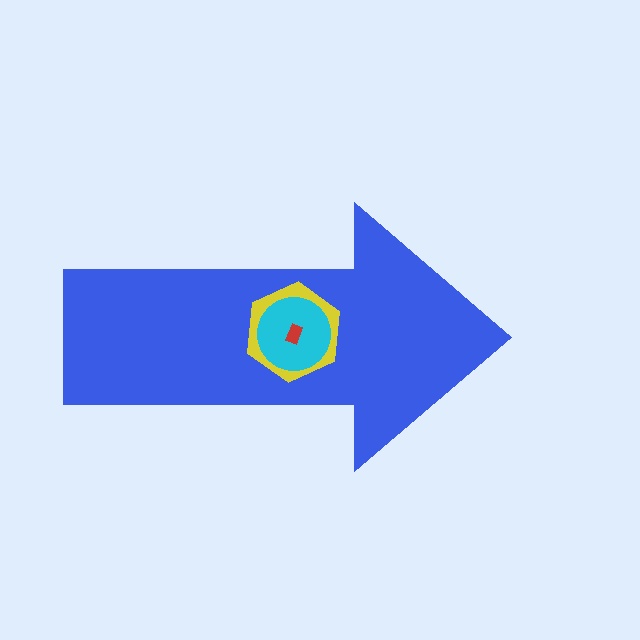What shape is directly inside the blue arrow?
The yellow hexagon.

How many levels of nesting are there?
4.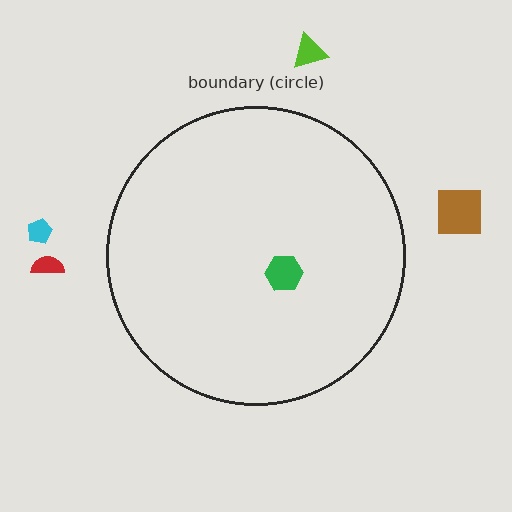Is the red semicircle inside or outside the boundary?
Outside.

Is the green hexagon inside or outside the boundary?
Inside.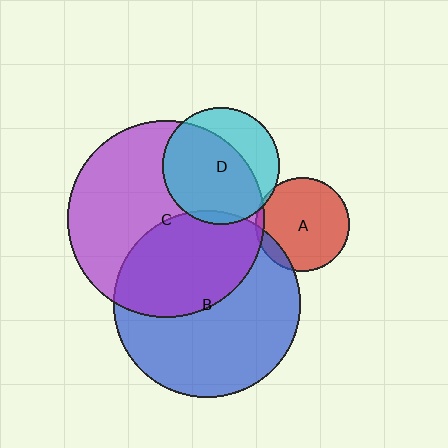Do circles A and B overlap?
Yes.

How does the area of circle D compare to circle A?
Approximately 1.6 times.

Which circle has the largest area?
Circle C (purple).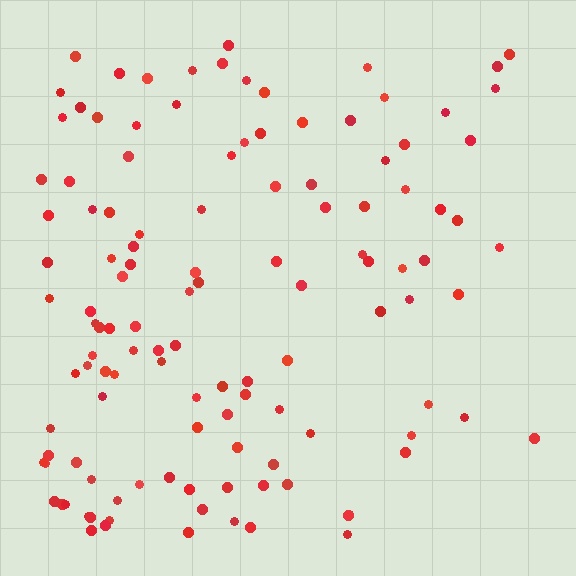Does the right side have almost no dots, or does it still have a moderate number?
Still a moderate number, just noticeably fewer than the left.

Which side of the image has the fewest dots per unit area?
The right.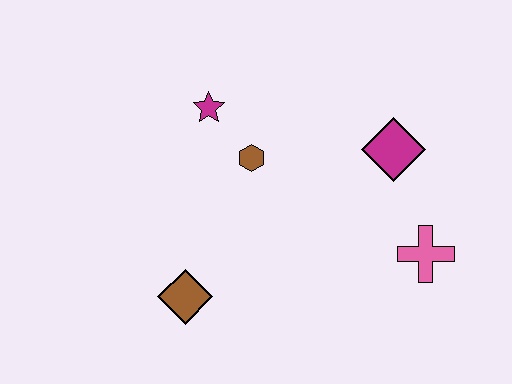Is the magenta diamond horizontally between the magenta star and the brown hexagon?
No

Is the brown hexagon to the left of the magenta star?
No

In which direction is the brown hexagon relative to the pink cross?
The brown hexagon is to the left of the pink cross.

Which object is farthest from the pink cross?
The magenta star is farthest from the pink cross.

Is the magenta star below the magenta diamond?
No